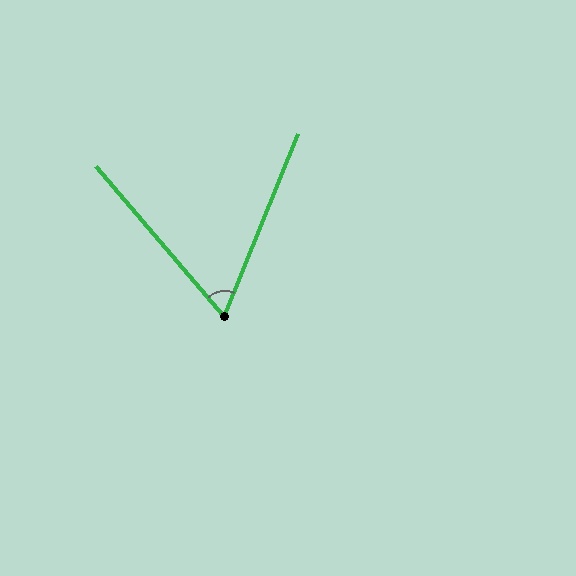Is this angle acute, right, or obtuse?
It is acute.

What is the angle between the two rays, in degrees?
Approximately 62 degrees.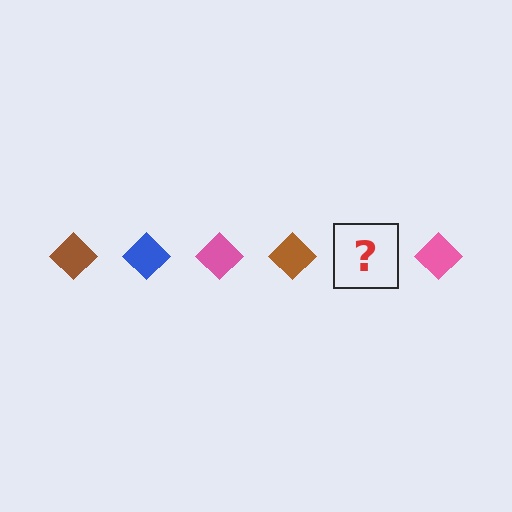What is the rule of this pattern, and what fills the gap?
The rule is that the pattern cycles through brown, blue, pink diamonds. The gap should be filled with a blue diamond.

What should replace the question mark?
The question mark should be replaced with a blue diamond.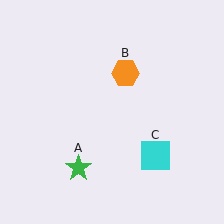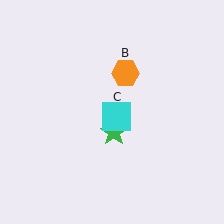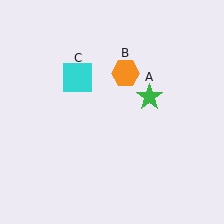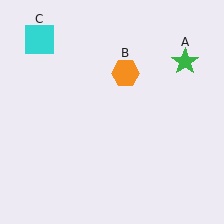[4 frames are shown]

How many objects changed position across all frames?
2 objects changed position: green star (object A), cyan square (object C).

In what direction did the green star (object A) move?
The green star (object A) moved up and to the right.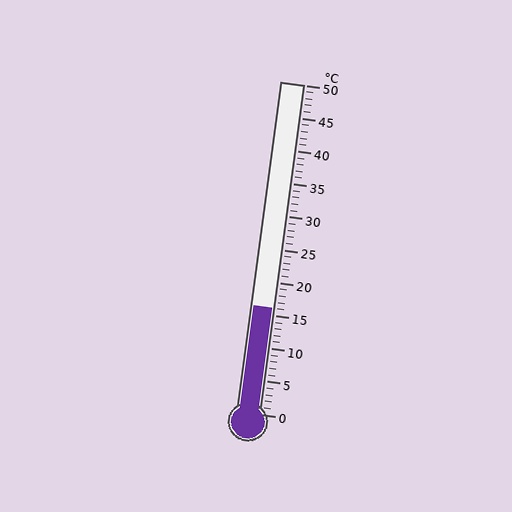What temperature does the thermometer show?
The thermometer shows approximately 16°C.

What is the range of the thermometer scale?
The thermometer scale ranges from 0°C to 50°C.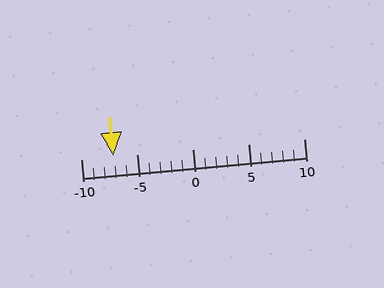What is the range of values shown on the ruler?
The ruler shows values from -10 to 10.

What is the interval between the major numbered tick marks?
The major tick marks are spaced 5 units apart.